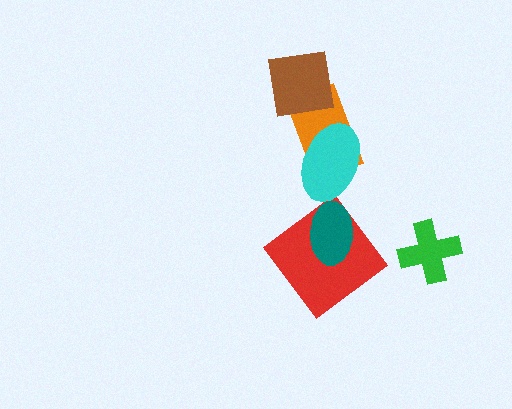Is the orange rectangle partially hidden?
Yes, it is partially covered by another shape.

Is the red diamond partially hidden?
Yes, it is partially covered by another shape.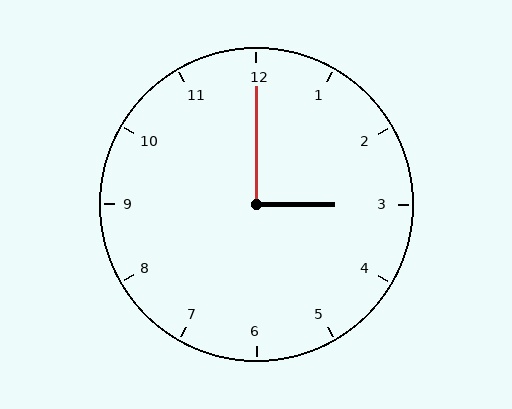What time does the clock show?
3:00.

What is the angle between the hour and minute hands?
Approximately 90 degrees.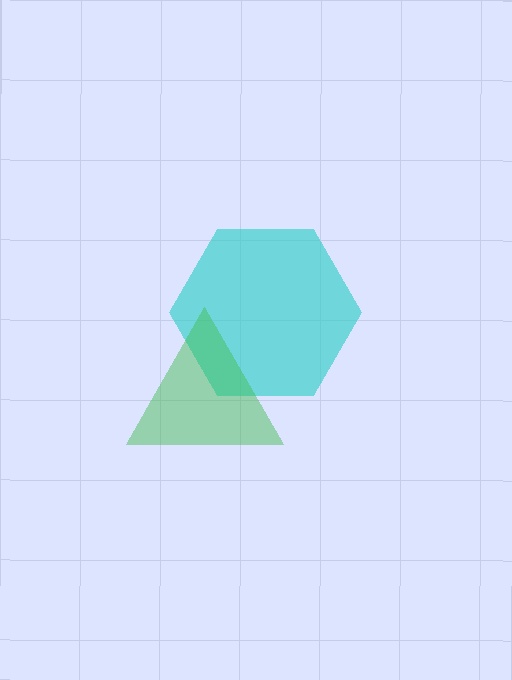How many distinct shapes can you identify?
There are 2 distinct shapes: a cyan hexagon, a green triangle.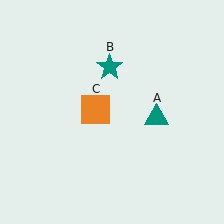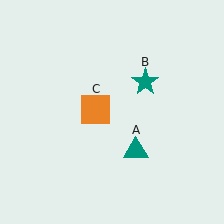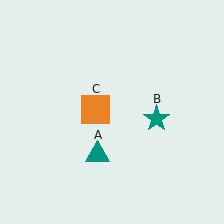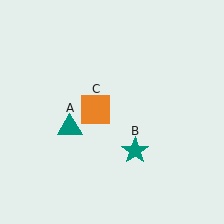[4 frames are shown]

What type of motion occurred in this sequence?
The teal triangle (object A), teal star (object B) rotated clockwise around the center of the scene.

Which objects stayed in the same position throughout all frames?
Orange square (object C) remained stationary.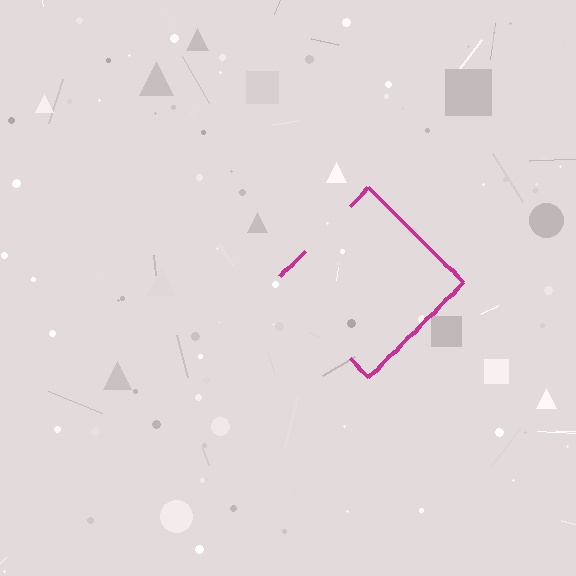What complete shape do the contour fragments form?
The contour fragments form a diamond.